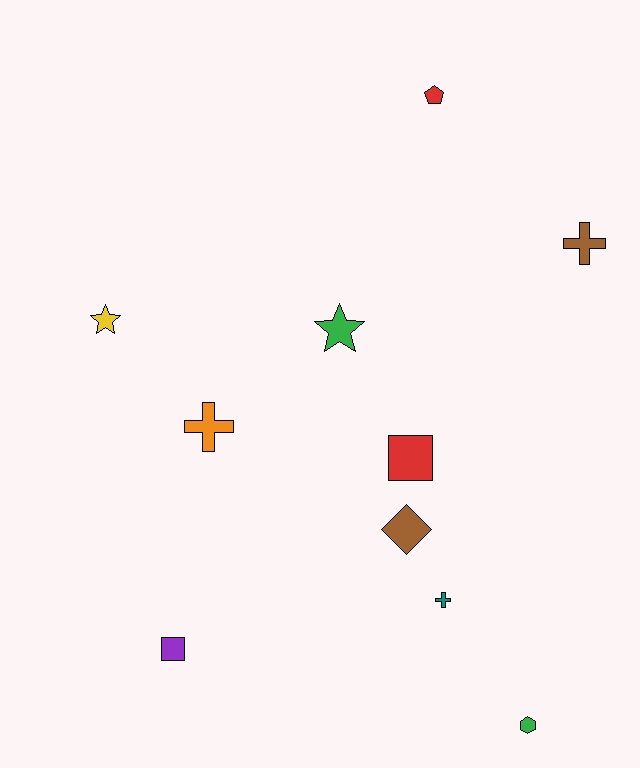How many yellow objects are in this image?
There is 1 yellow object.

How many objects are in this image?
There are 10 objects.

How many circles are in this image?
There are no circles.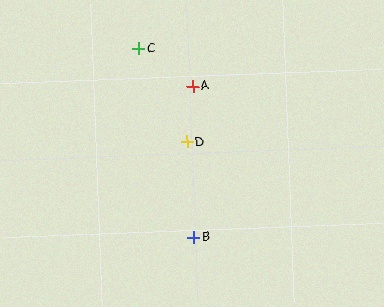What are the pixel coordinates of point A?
Point A is at (193, 86).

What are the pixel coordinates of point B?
Point B is at (194, 237).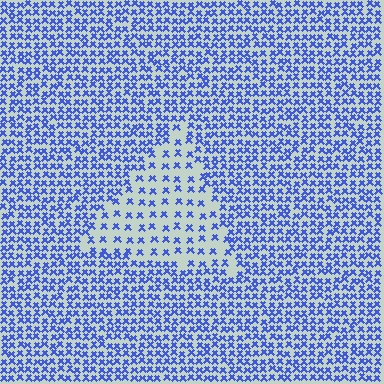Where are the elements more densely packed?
The elements are more densely packed outside the triangle boundary.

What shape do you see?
I see a triangle.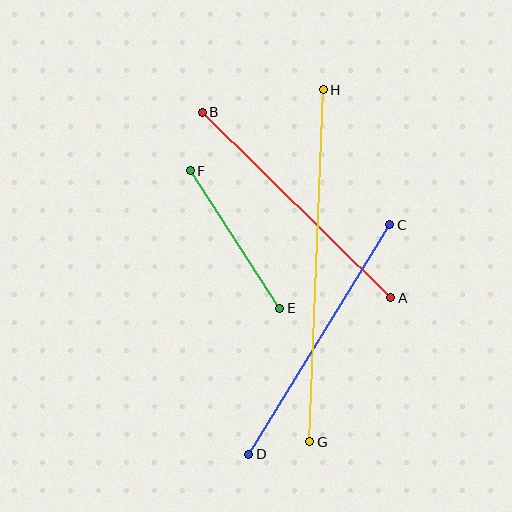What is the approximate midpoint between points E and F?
The midpoint is at approximately (235, 239) pixels.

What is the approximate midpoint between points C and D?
The midpoint is at approximately (319, 340) pixels.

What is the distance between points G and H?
The distance is approximately 352 pixels.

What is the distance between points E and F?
The distance is approximately 164 pixels.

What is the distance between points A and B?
The distance is approximately 265 pixels.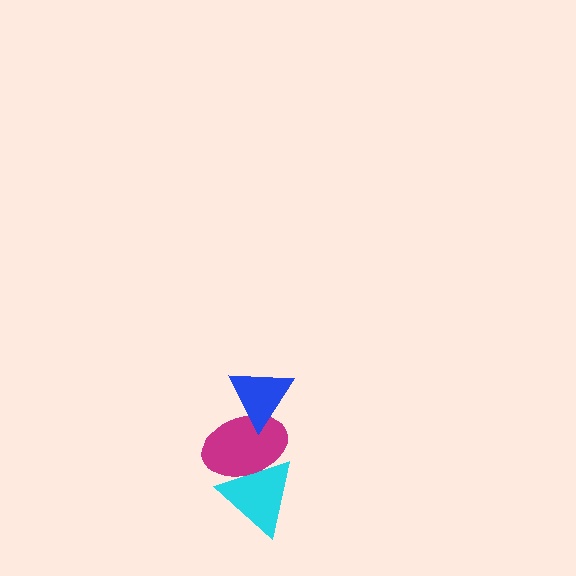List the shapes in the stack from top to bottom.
From top to bottom: the blue triangle, the magenta ellipse, the cyan triangle.